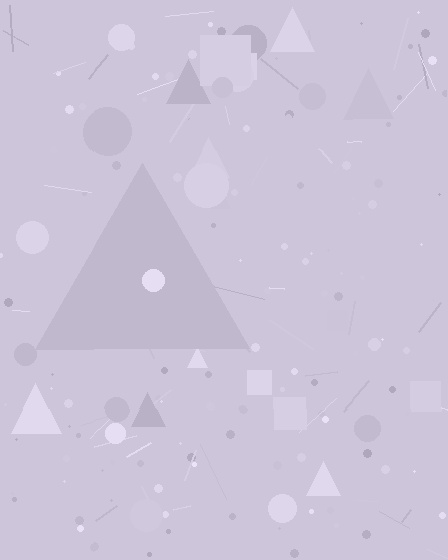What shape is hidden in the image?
A triangle is hidden in the image.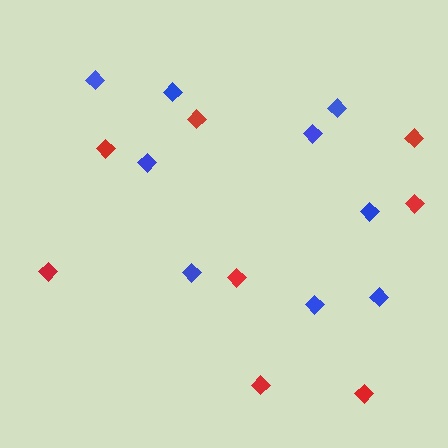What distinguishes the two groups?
There are 2 groups: one group of blue diamonds (9) and one group of red diamonds (8).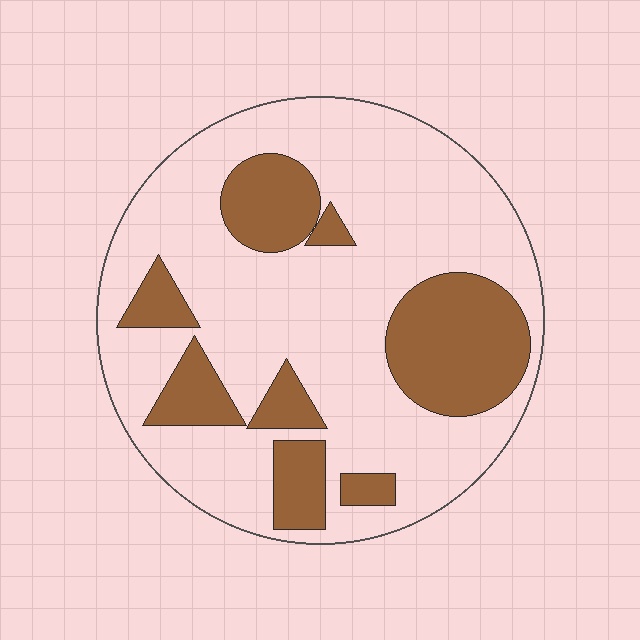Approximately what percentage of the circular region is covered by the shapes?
Approximately 25%.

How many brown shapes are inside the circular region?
8.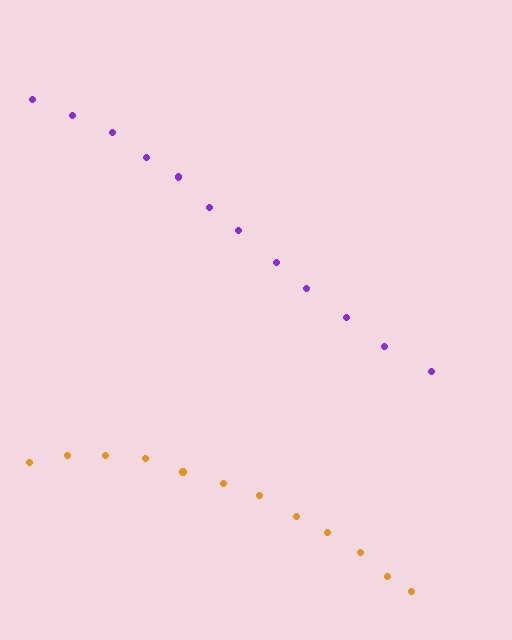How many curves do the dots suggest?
There are 2 distinct paths.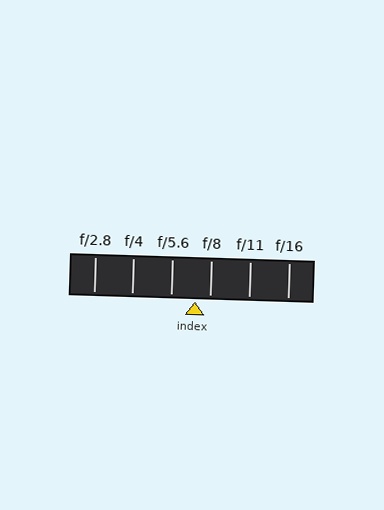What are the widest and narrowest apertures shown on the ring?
The widest aperture shown is f/2.8 and the narrowest is f/16.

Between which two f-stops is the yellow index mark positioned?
The index mark is between f/5.6 and f/8.